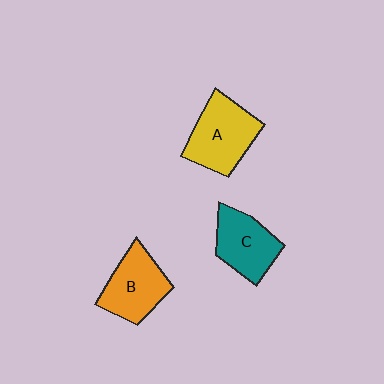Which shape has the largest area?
Shape A (yellow).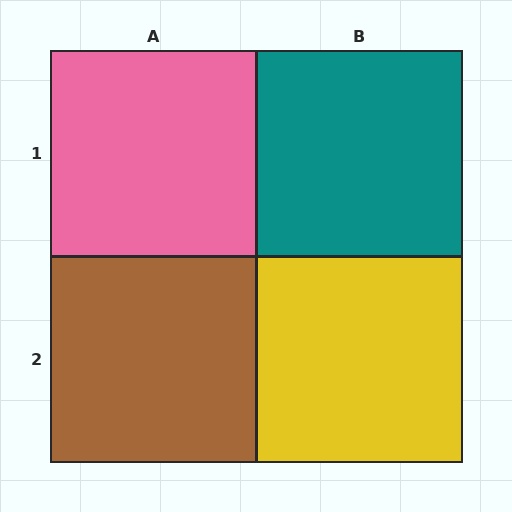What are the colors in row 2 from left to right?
Brown, yellow.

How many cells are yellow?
1 cell is yellow.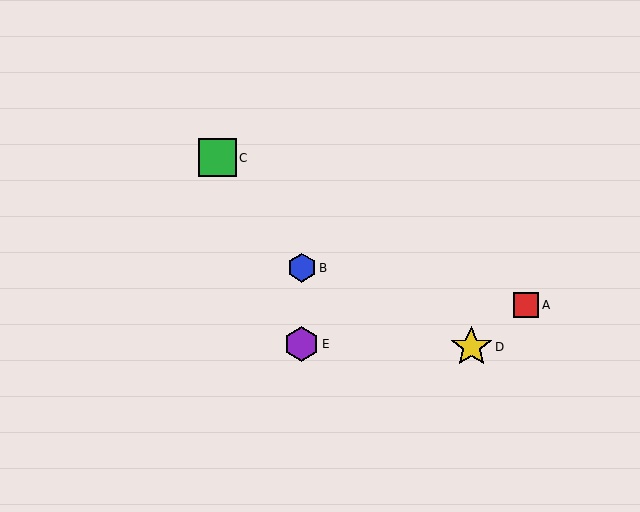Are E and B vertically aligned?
Yes, both are at x≈302.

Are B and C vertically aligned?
No, B is at x≈302 and C is at x≈217.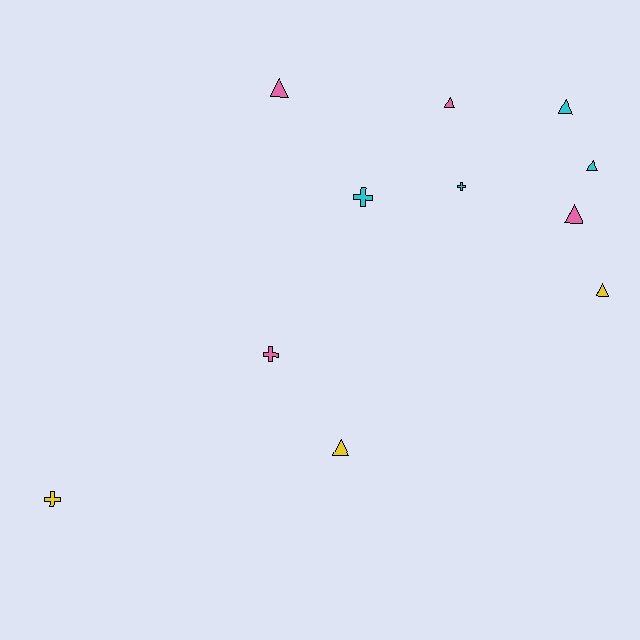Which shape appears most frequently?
Triangle, with 7 objects.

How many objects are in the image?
There are 11 objects.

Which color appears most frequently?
Pink, with 4 objects.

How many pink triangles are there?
There are 3 pink triangles.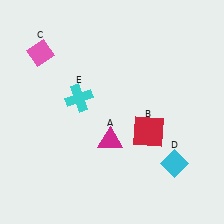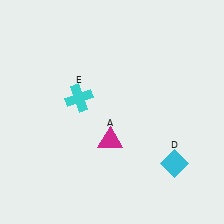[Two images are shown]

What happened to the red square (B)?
The red square (B) was removed in Image 2. It was in the bottom-right area of Image 1.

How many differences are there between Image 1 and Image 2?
There are 2 differences between the two images.